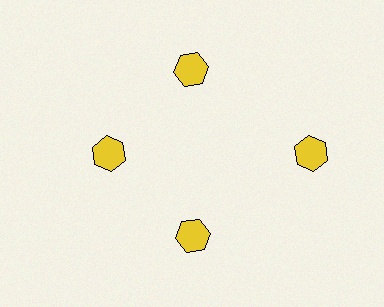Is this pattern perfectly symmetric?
No. The 4 yellow hexagons are arranged in a ring, but one element near the 3 o'clock position is pushed outward from the center, breaking the 4-fold rotational symmetry.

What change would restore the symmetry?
The symmetry would be restored by moving it inward, back onto the ring so that all 4 hexagons sit at equal angles and equal distance from the center.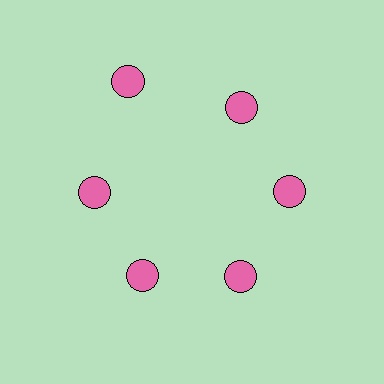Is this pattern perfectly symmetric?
No. The 6 pink circles are arranged in a ring, but one element near the 11 o'clock position is pushed outward from the center, breaking the 6-fold rotational symmetry.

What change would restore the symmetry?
The symmetry would be restored by moving it inward, back onto the ring so that all 6 circles sit at equal angles and equal distance from the center.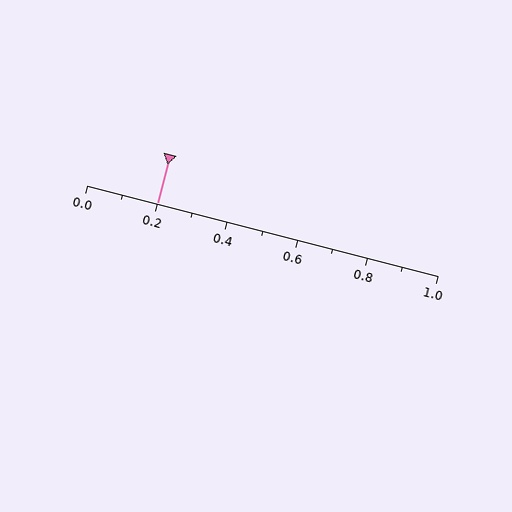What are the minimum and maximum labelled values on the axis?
The axis runs from 0.0 to 1.0.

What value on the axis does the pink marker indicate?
The marker indicates approximately 0.2.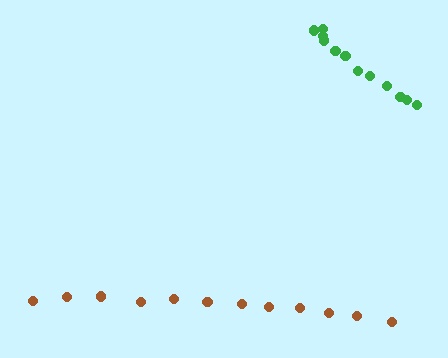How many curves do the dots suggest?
There are 2 distinct paths.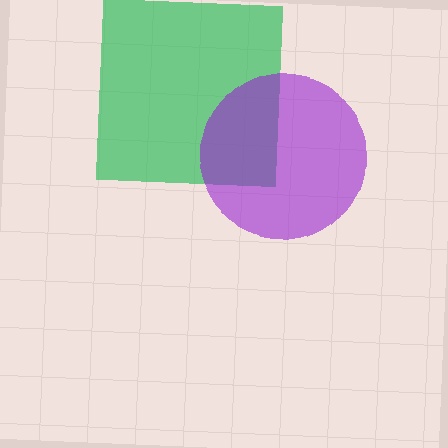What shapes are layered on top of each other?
The layered shapes are: a green square, a purple circle.